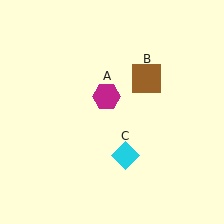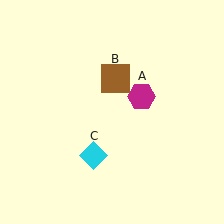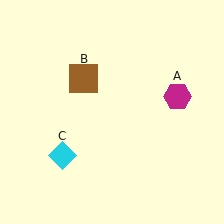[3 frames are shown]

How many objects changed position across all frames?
3 objects changed position: magenta hexagon (object A), brown square (object B), cyan diamond (object C).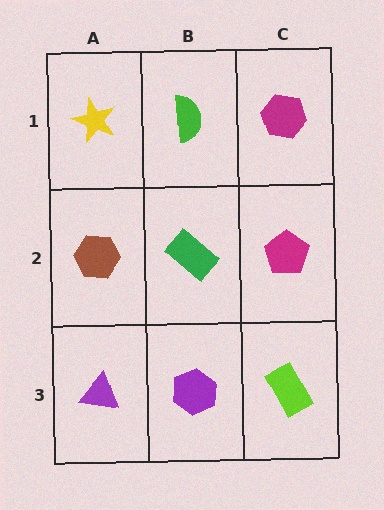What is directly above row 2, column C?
A magenta hexagon.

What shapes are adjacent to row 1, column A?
A brown hexagon (row 2, column A), a green semicircle (row 1, column B).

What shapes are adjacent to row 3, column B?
A green rectangle (row 2, column B), a purple triangle (row 3, column A), a lime rectangle (row 3, column C).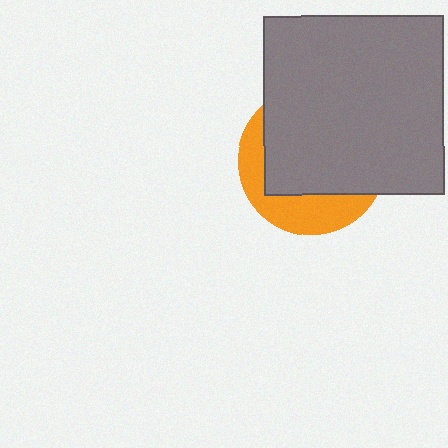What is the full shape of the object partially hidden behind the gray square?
The partially hidden object is an orange circle.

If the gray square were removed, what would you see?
You would see the complete orange circle.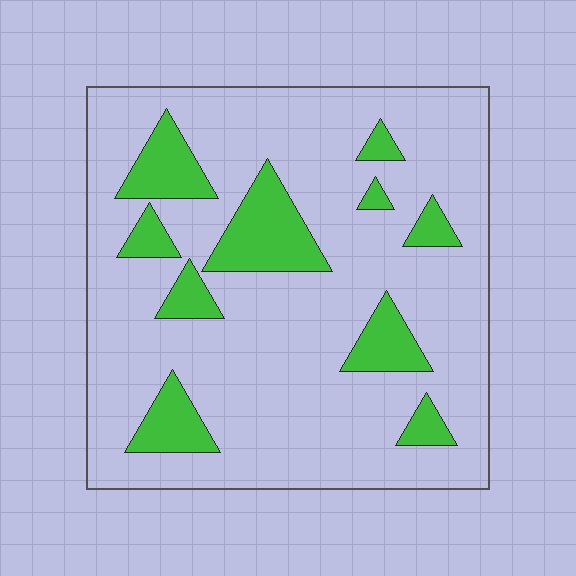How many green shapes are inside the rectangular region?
10.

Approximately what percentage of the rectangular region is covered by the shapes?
Approximately 20%.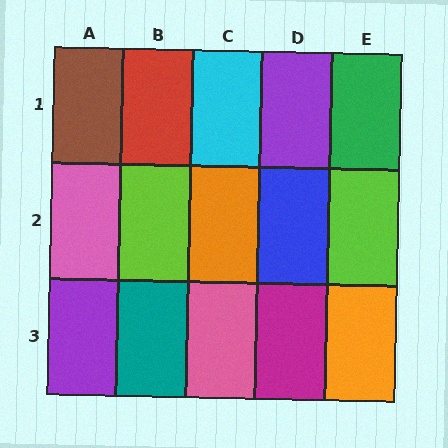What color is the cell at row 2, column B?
Lime.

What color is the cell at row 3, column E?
Orange.